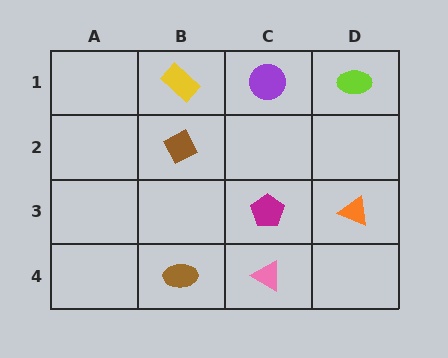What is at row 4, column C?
A pink triangle.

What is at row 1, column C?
A purple circle.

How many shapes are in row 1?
3 shapes.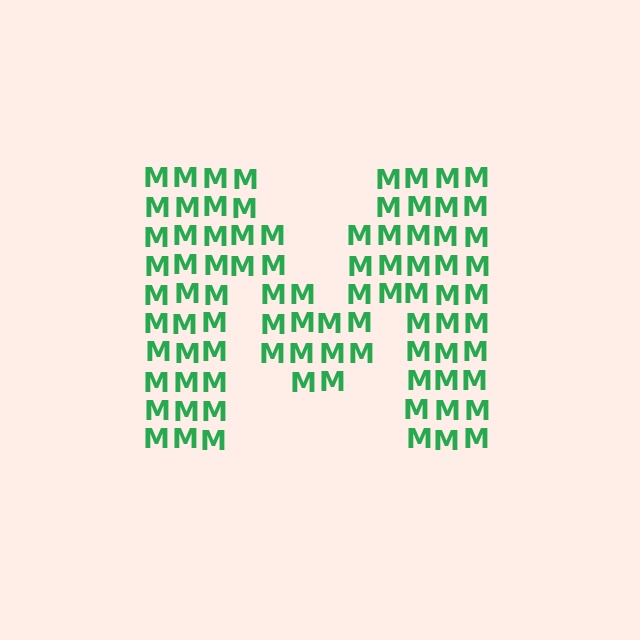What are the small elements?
The small elements are letter M's.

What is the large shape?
The large shape is the letter M.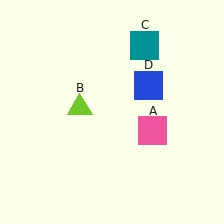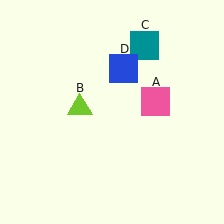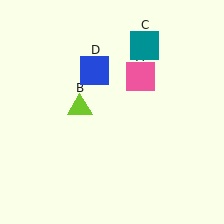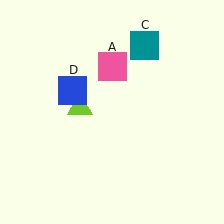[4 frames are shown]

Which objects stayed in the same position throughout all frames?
Lime triangle (object B) and teal square (object C) remained stationary.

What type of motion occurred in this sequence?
The pink square (object A), blue square (object D) rotated counterclockwise around the center of the scene.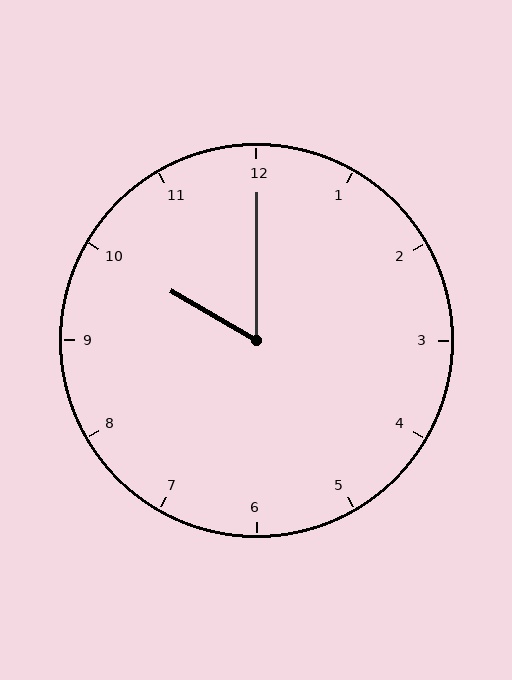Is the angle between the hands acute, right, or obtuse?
It is acute.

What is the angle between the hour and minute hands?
Approximately 60 degrees.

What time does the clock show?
10:00.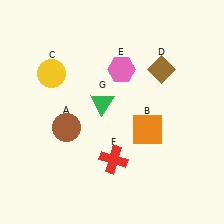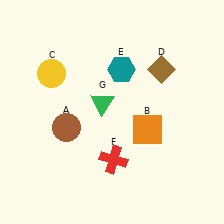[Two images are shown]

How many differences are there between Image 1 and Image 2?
There is 1 difference between the two images.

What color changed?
The hexagon (E) changed from pink in Image 1 to teal in Image 2.